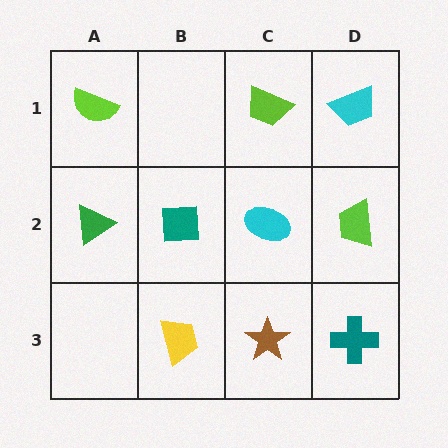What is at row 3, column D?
A teal cross.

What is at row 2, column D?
A lime trapezoid.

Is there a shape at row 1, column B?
No, that cell is empty.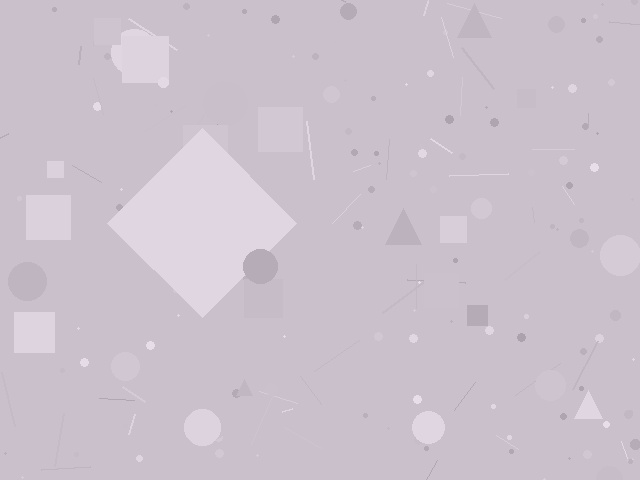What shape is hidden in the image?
A diamond is hidden in the image.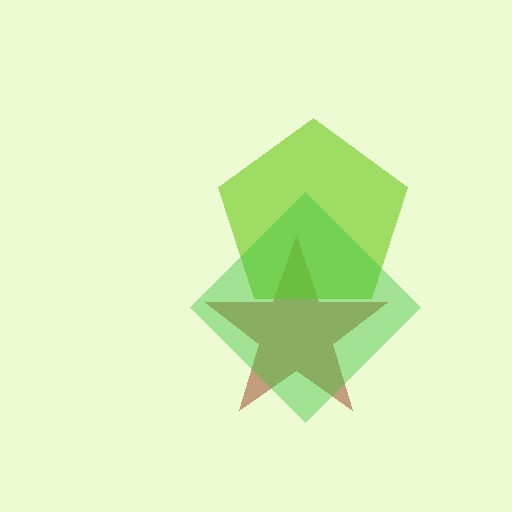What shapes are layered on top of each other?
The layered shapes are: a brown star, a lime pentagon, a green diamond.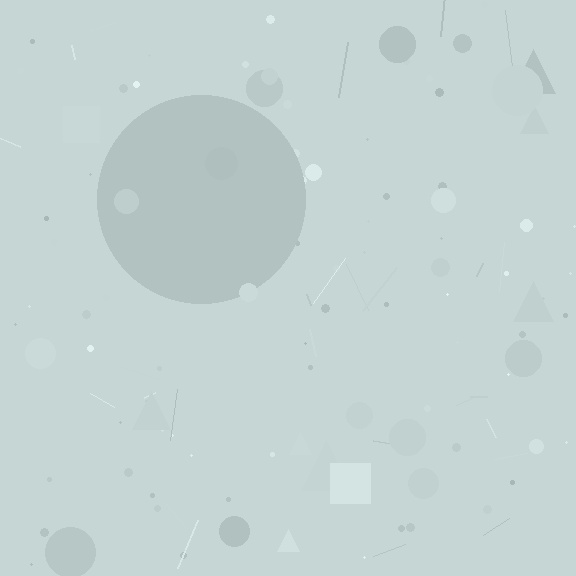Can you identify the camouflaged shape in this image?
The camouflaged shape is a circle.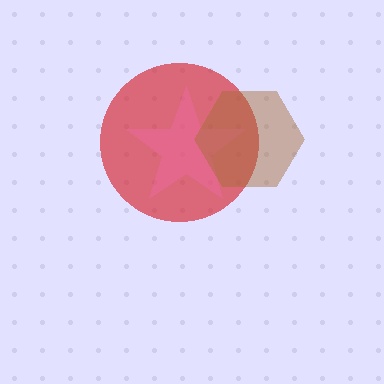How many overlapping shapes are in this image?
There are 3 overlapping shapes in the image.